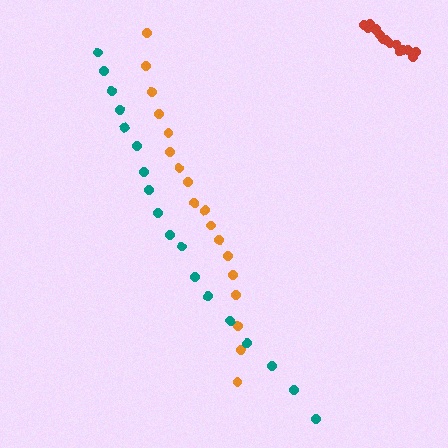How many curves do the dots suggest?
There are 3 distinct paths.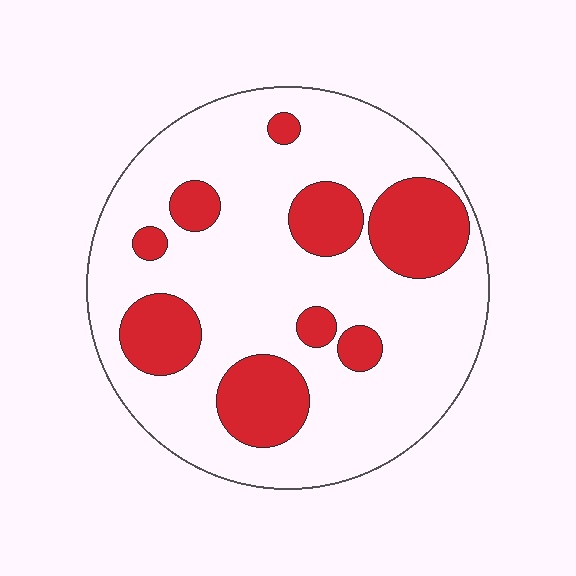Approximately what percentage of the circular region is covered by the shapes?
Approximately 25%.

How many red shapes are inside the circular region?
9.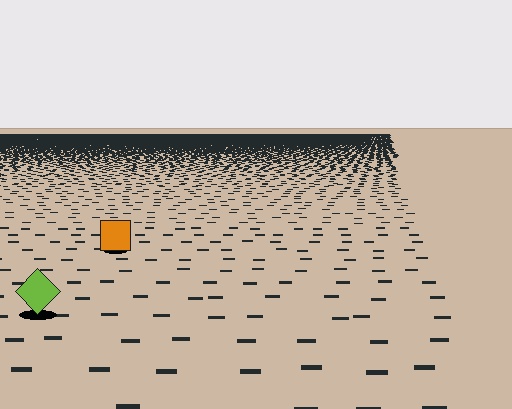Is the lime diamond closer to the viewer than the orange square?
Yes. The lime diamond is closer — you can tell from the texture gradient: the ground texture is coarser near it.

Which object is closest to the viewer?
The lime diamond is closest. The texture marks near it are larger and more spread out.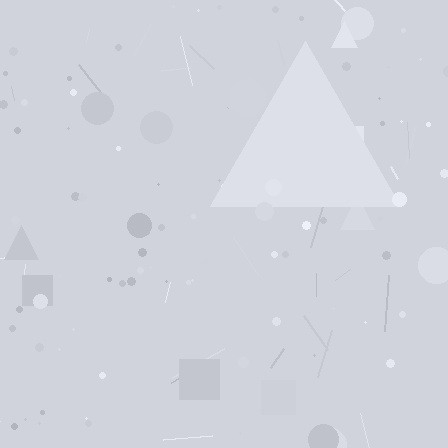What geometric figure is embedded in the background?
A triangle is embedded in the background.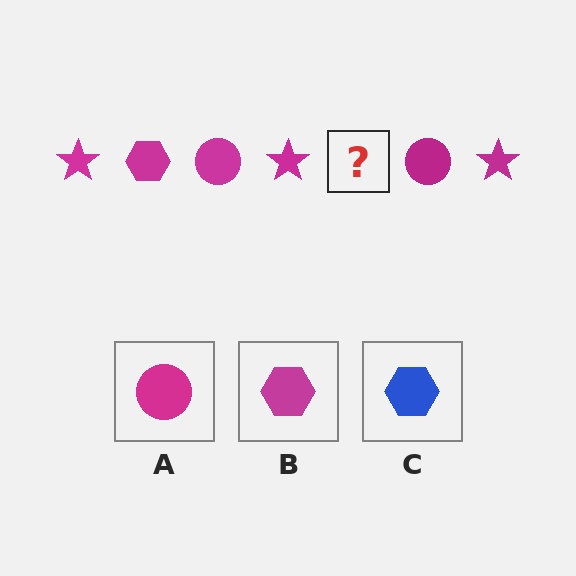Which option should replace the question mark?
Option B.